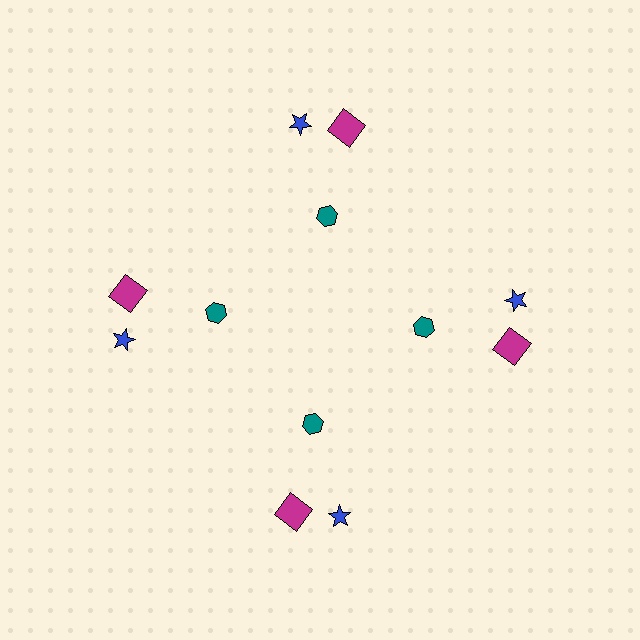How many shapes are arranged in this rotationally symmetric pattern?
There are 12 shapes, arranged in 4 groups of 3.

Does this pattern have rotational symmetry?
Yes, this pattern has 4-fold rotational symmetry. It looks the same after rotating 90 degrees around the center.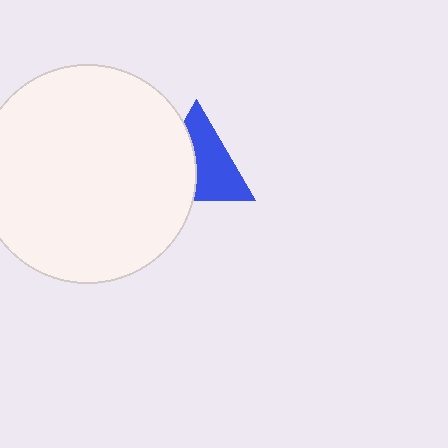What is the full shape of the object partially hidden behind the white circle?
The partially hidden object is a blue triangle.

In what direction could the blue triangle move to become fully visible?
The blue triangle could move right. That would shift it out from behind the white circle entirely.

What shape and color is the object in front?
The object in front is a white circle.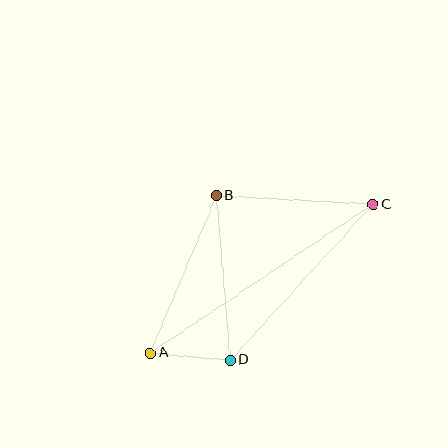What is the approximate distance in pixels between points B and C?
The distance between B and C is approximately 157 pixels.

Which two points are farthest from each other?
Points A and C are farthest from each other.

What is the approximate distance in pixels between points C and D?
The distance between C and D is approximately 212 pixels.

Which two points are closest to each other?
Points A and D are closest to each other.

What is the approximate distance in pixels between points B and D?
The distance between B and D is approximately 165 pixels.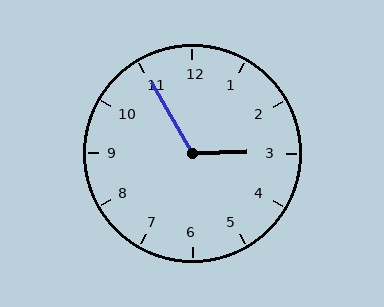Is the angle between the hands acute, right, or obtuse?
It is obtuse.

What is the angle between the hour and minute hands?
Approximately 118 degrees.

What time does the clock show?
2:55.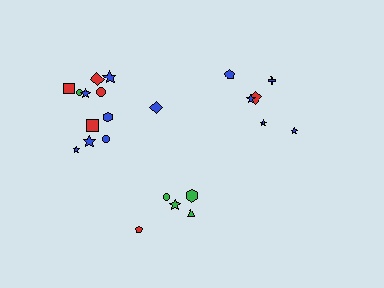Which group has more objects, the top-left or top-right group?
The top-left group.